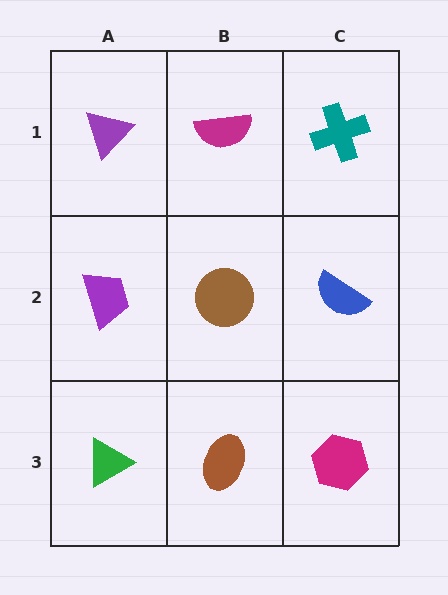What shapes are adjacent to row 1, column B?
A brown circle (row 2, column B), a purple triangle (row 1, column A), a teal cross (row 1, column C).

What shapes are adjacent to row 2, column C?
A teal cross (row 1, column C), a magenta hexagon (row 3, column C), a brown circle (row 2, column B).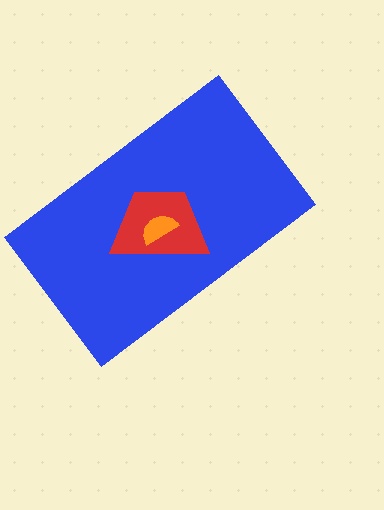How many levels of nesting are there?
3.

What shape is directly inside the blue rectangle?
The red trapezoid.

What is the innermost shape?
The orange semicircle.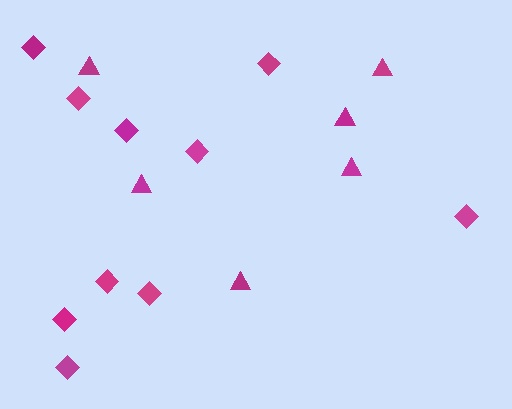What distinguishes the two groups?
There are 2 groups: one group of diamonds (10) and one group of triangles (6).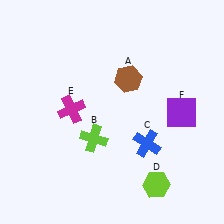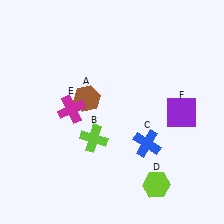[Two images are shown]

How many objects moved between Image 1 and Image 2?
1 object moved between the two images.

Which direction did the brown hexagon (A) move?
The brown hexagon (A) moved left.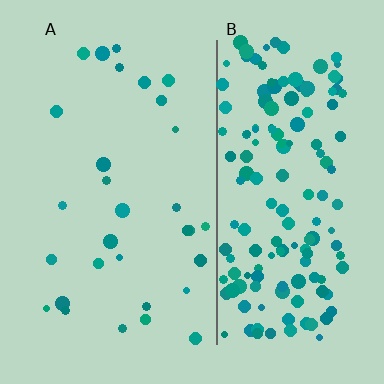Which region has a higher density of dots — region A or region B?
B (the right).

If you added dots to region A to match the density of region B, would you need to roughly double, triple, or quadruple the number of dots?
Approximately quadruple.